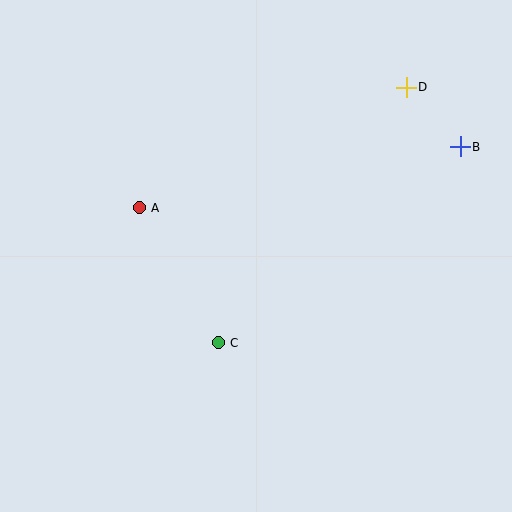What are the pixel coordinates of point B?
Point B is at (460, 147).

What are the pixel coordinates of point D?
Point D is at (406, 87).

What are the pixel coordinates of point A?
Point A is at (139, 208).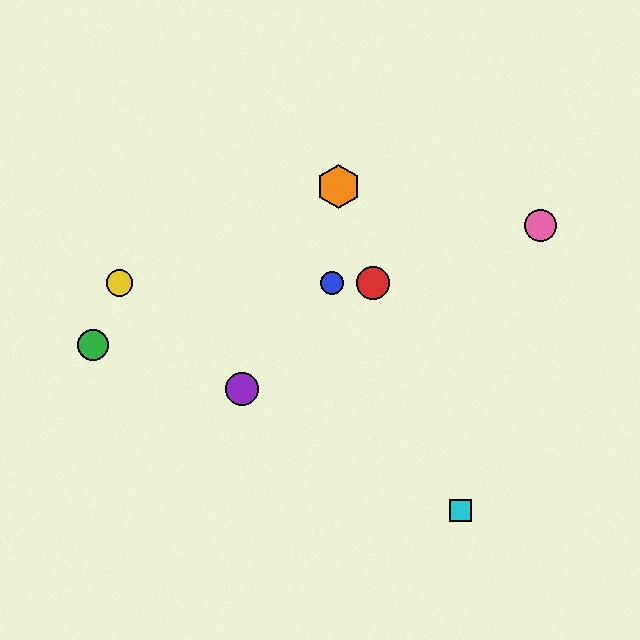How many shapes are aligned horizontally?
3 shapes (the red circle, the blue circle, the yellow circle) are aligned horizontally.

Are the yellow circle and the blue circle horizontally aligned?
Yes, both are at y≈283.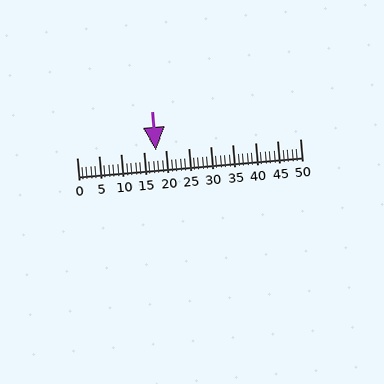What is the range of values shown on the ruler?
The ruler shows values from 0 to 50.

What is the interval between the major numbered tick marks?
The major tick marks are spaced 5 units apart.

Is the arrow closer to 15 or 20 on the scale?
The arrow is closer to 20.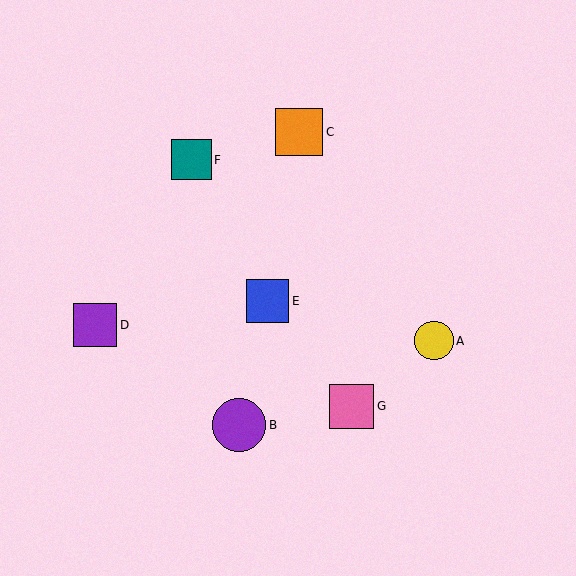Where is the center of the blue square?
The center of the blue square is at (267, 301).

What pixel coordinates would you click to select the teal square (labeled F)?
Click at (191, 160) to select the teal square F.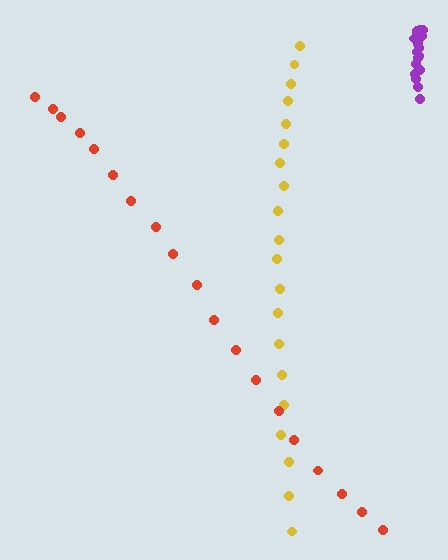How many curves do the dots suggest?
There are 3 distinct paths.